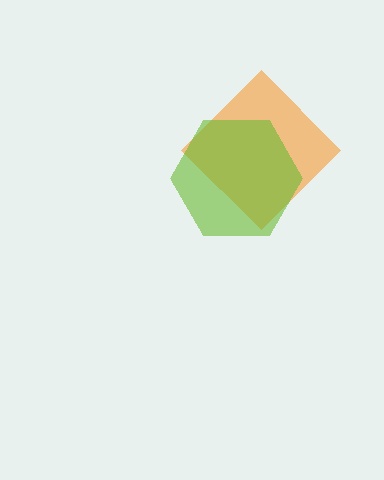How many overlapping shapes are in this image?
There are 2 overlapping shapes in the image.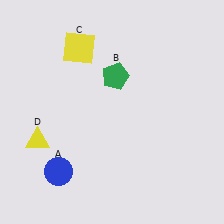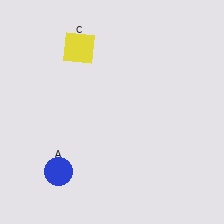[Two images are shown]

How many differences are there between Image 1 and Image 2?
There are 2 differences between the two images.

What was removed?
The yellow triangle (D), the green pentagon (B) were removed in Image 2.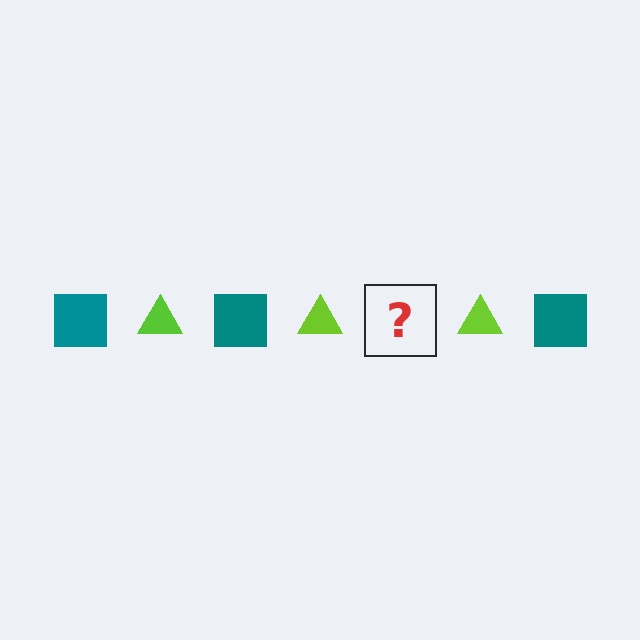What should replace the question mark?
The question mark should be replaced with a teal square.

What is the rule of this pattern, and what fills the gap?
The rule is that the pattern alternates between teal square and lime triangle. The gap should be filled with a teal square.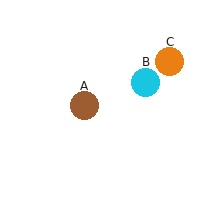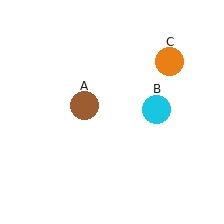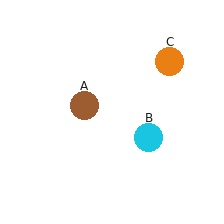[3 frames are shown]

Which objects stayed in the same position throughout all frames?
Brown circle (object A) and orange circle (object C) remained stationary.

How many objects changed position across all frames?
1 object changed position: cyan circle (object B).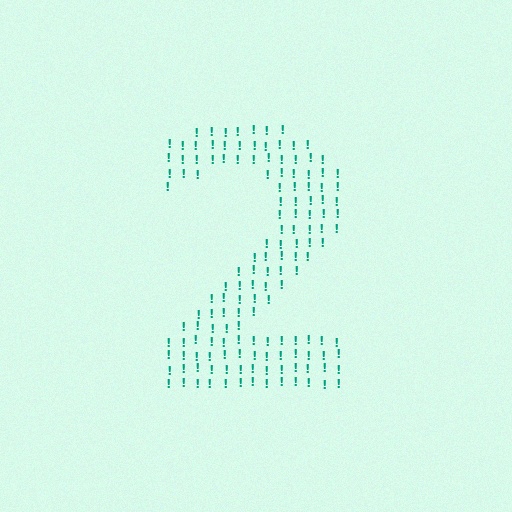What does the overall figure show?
The overall figure shows the digit 2.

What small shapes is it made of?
It is made of small exclamation marks.